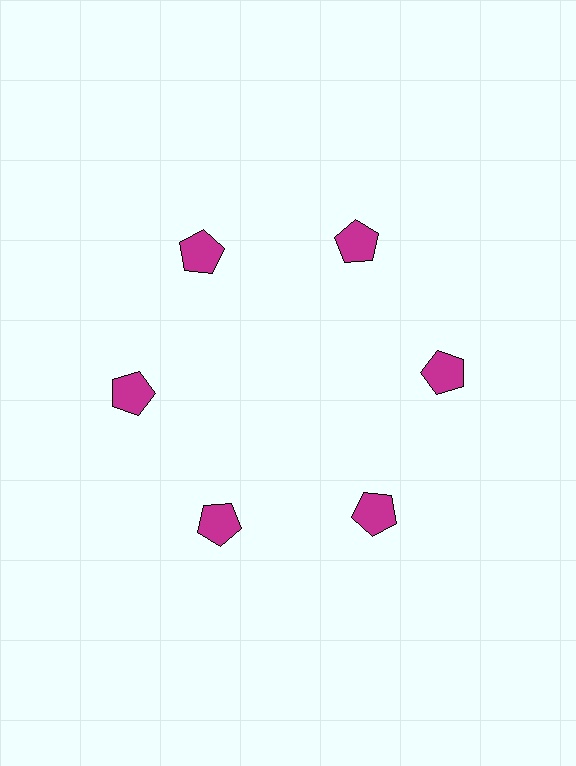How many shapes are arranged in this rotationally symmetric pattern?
There are 6 shapes, arranged in 6 groups of 1.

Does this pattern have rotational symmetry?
Yes, this pattern has 6-fold rotational symmetry. It looks the same after rotating 60 degrees around the center.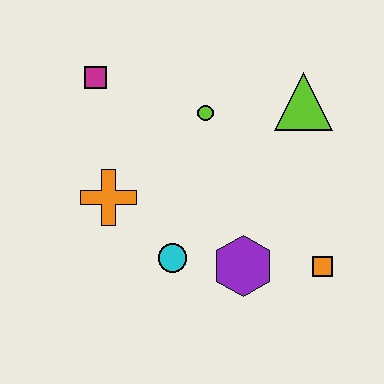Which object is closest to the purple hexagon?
The cyan circle is closest to the purple hexagon.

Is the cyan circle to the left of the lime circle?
Yes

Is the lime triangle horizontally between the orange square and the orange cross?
Yes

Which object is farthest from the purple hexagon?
The magenta square is farthest from the purple hexagon.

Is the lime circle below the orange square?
No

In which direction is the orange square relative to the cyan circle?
The orange square is to the right of the cyan circle.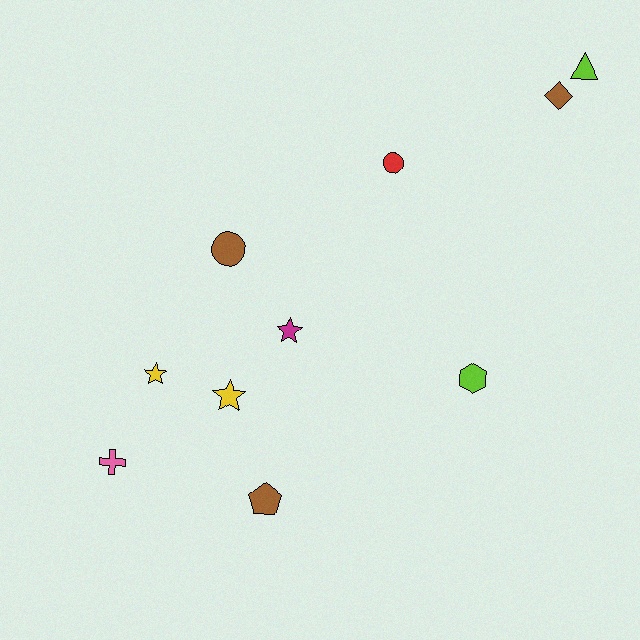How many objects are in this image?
There are 10 objects.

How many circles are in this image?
There are 2 circles.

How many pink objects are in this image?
There is 1 pink object.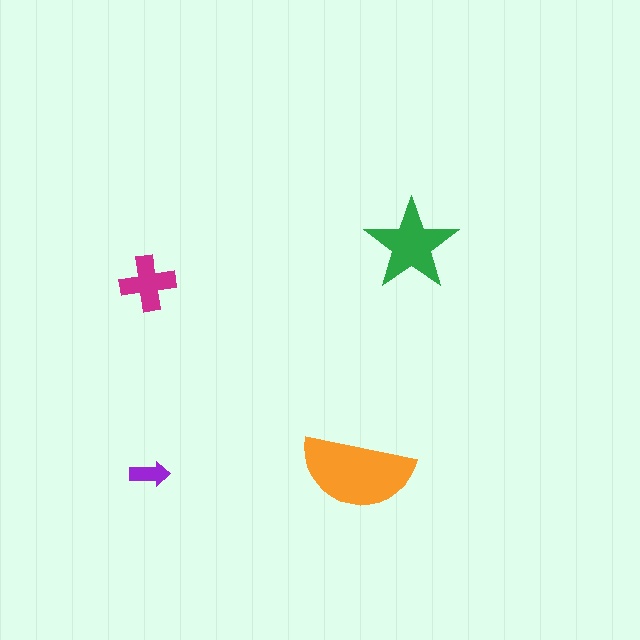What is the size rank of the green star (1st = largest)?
2nd.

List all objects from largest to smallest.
The orange semicircle, the green star, the magenta cross, the purple arrow.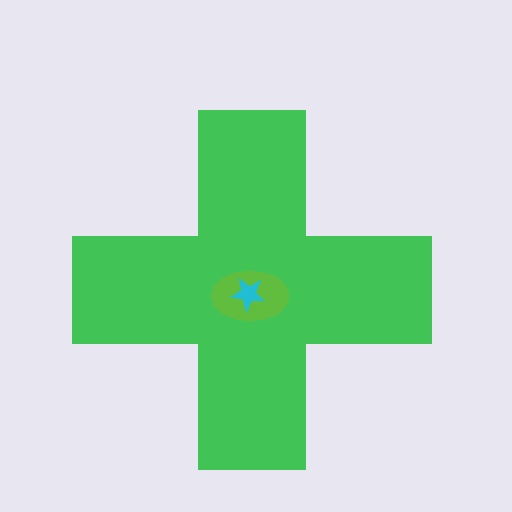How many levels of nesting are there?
3.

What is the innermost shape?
The cyan star.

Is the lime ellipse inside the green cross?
Yes.